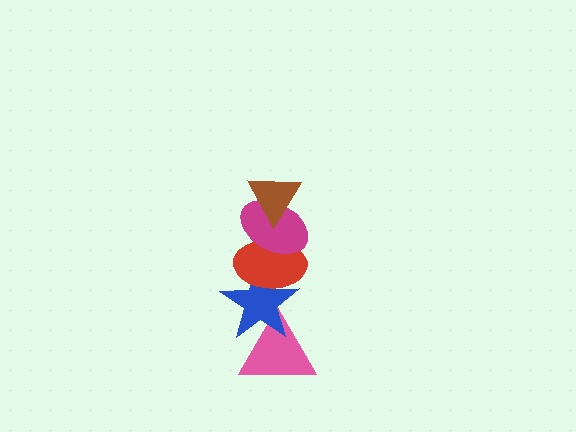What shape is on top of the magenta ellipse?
The brown triangle is on top of the magenta ellipse.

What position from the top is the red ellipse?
The red ellipse is 3rd from the top.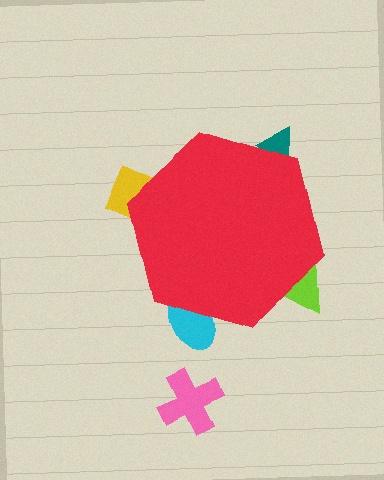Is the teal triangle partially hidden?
Yes, the teal triangle is partially hidden behind the red hexagon.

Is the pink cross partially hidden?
No, the pink cross is fully visible.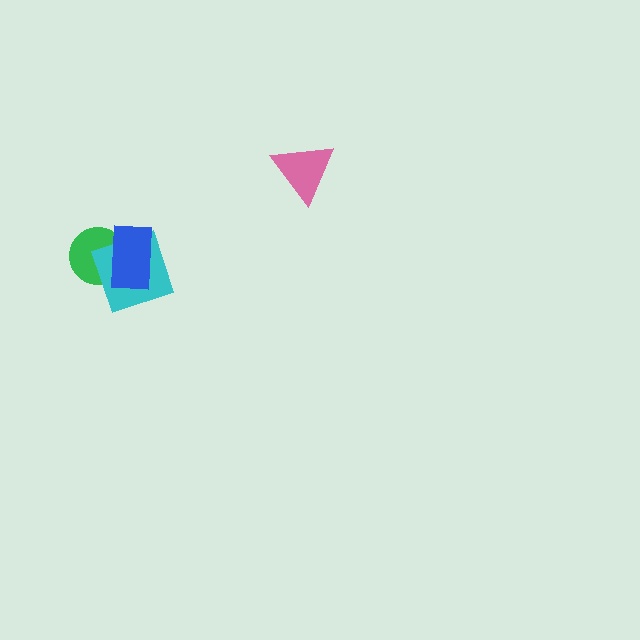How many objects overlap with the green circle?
2 objects overlap with the green circle.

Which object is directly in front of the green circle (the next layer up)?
The cyan square is directly in front of the green circle.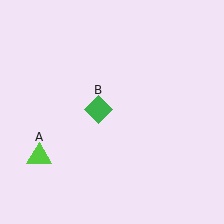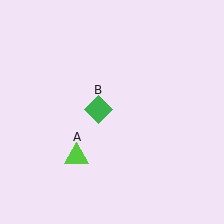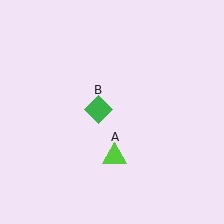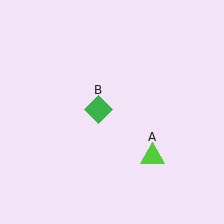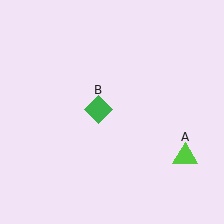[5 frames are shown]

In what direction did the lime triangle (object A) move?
The lime triangle (object A) moved right.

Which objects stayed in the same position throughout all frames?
Green diamond (object B) remained stationary.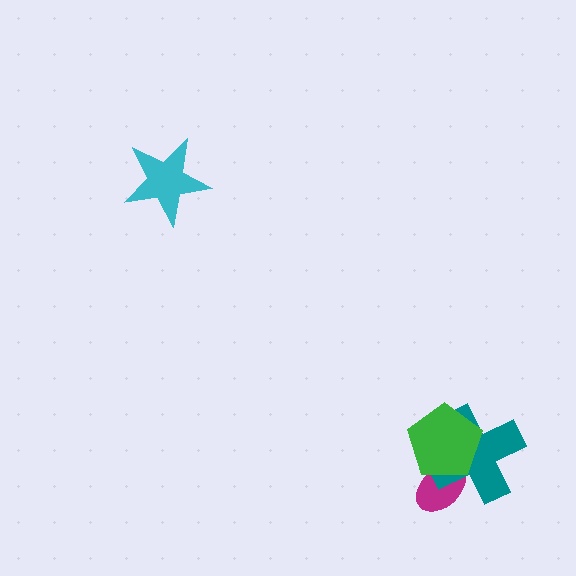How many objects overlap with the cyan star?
0 objects overlap with the cyan star.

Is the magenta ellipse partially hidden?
Yes, it is partially covered by another shape.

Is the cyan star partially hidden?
No, no other shape covers it.